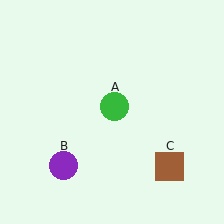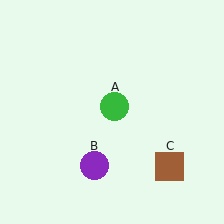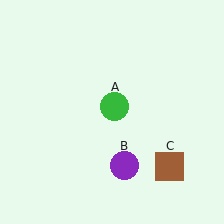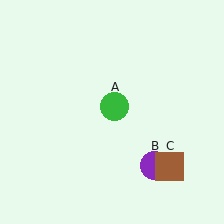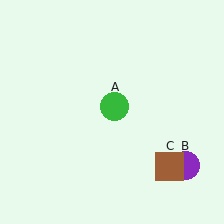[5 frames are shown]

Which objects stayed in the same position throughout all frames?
Green circle (object A) and brown square (object C) remained stationary.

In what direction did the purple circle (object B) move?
The purple circle (object B) moved right.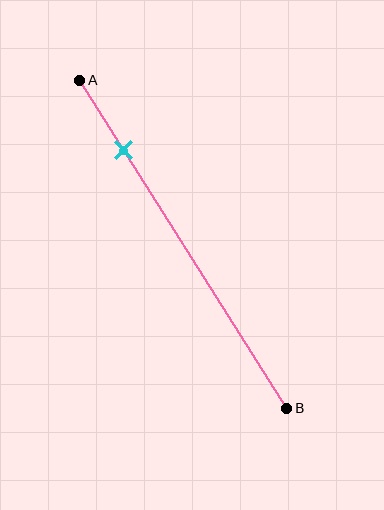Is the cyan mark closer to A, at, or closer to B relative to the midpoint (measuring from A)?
The cyan mark is closer to point A than the midpoint of segment AB.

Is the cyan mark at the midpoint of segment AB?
No, the mark is at about 20% from A, not at the 50% midpoint.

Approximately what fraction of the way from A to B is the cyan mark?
The cyan mark is approximately 20% of the way from A to B.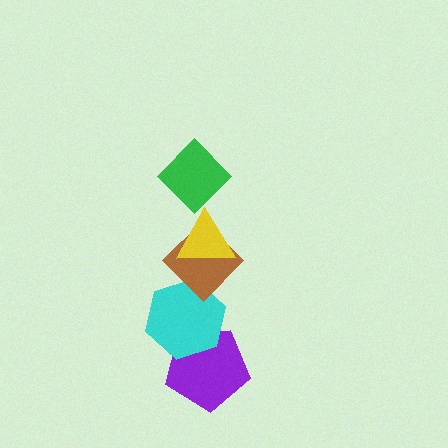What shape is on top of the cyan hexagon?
The brown diamond is on top of the cyan hexagon.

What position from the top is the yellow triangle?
The yellow triangle is 2nd from the top.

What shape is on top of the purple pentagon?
The cyan hexagon is on top of the purple pentagon.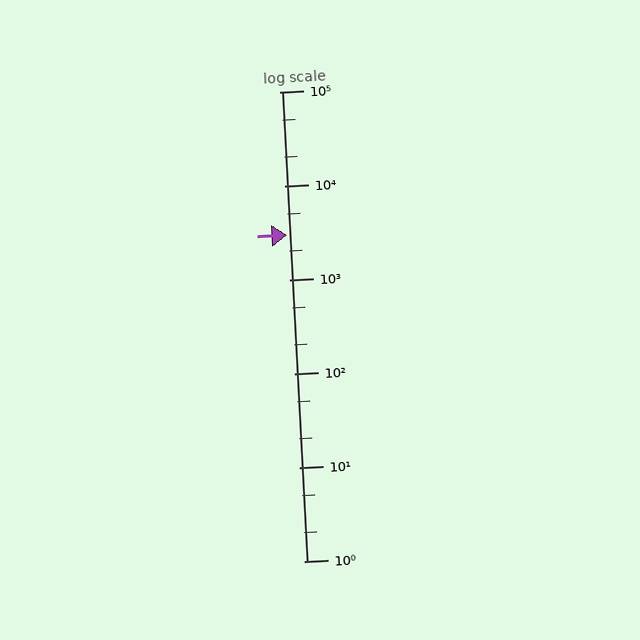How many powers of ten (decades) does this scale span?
The scale spans 5 decades, from 1 to 100000.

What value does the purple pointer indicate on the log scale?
The pointer indicates approximately 3000.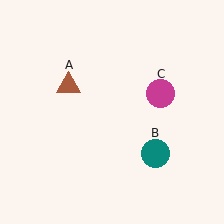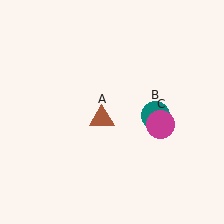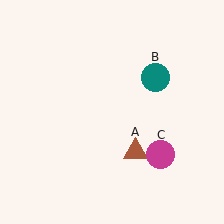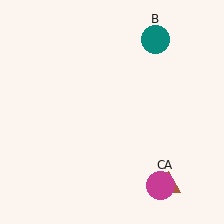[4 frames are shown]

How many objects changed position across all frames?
3 objects changed position: brown triangle (object A), teal circle (object B), magenta circle (object C).